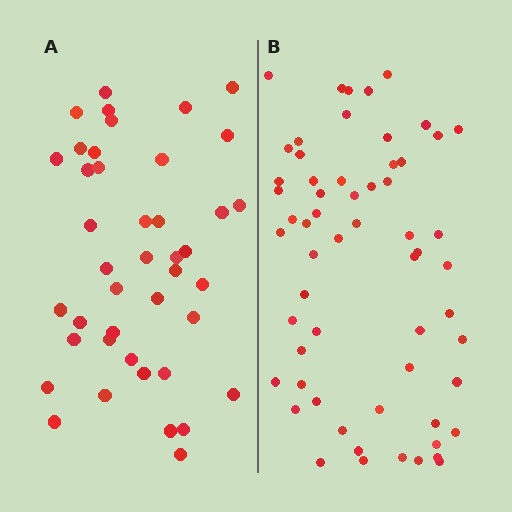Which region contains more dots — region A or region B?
Region B (the right region) has more dots.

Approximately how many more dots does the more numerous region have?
Region B has approximately 20 more dots than region A.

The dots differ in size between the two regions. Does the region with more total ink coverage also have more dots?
No. Region A has more total ink coverage because its dots are larger, but region B actually contains more individual dots. Total area can be misleading — the number of items is what matters here.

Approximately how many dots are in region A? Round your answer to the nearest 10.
About 40 dots. (The exact count is 42, which rounds to 40.)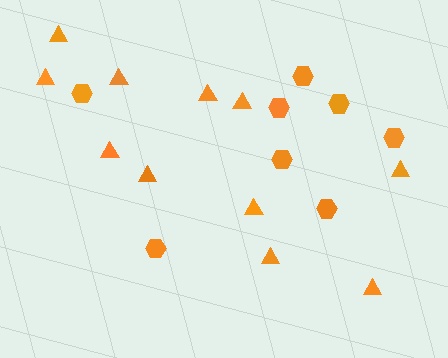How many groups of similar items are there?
There are 2 groups: one group of triangles (11) and one group of hexagons (8).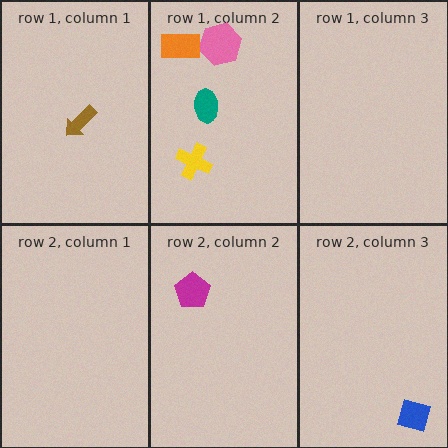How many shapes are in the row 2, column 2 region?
1.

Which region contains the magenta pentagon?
The row 2, column 2 region.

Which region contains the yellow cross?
The row 1, column 2 region.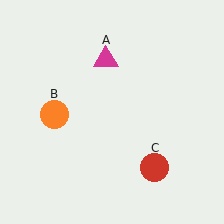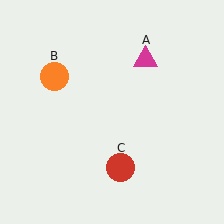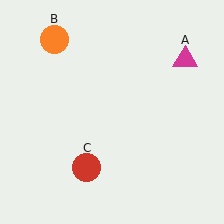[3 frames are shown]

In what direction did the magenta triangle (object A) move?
The magenta triangle (object A) moved right.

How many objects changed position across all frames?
3 objects changed position: magenta triangle (object A), orange circle (object B), red circle (object C).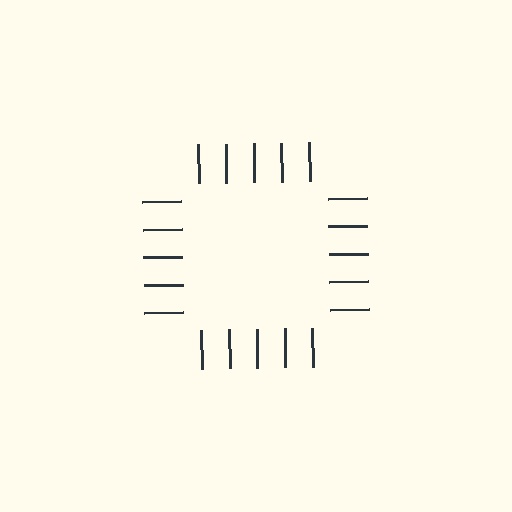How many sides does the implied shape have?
4 sides — the line-ends trace a square.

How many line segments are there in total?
20 — 5 along each of the 4 edges.